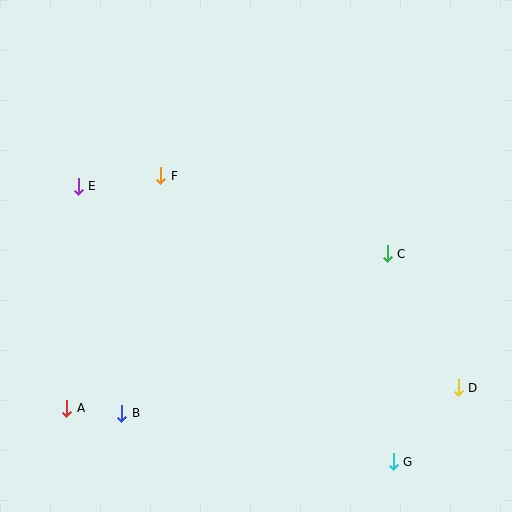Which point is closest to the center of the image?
Point F at (161, 176) is closest to the center.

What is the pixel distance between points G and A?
The distance between G and A is 331 pixels.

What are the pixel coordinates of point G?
Point G is at (393, 462).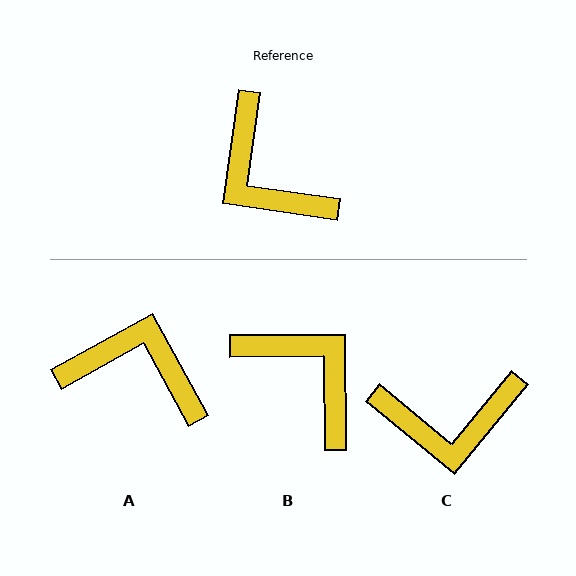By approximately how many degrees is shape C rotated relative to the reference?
Approximately 59 degrees counter-clockwise.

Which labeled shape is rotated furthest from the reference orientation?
B, about 172 degrees away.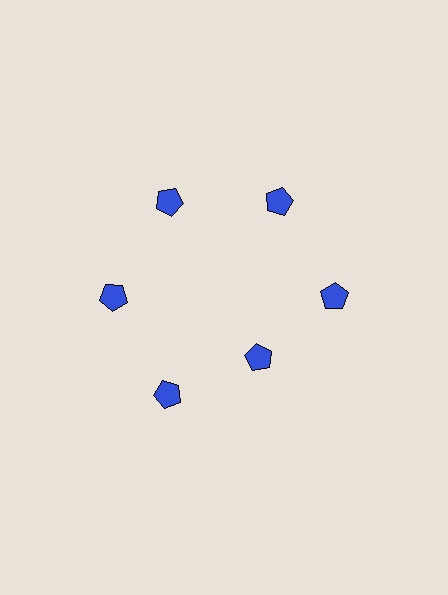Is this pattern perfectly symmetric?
No. The 6 blue pentagons are arranged in a ring, but one element near the 5 o'clock position is pulled inward toward the center, breaking the 6-fold rotational symmetry.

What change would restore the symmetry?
The symmetry would be restored by moving it outward, back onto the ring so that all 6 pentagons sit at equal angles and equal distance from the center.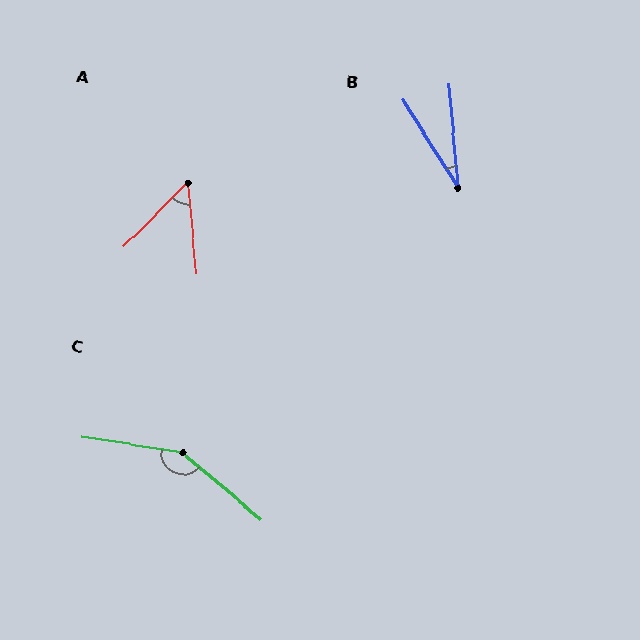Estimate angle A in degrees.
Approximately 50 degrees.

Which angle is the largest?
C, at approximately 148 degrees.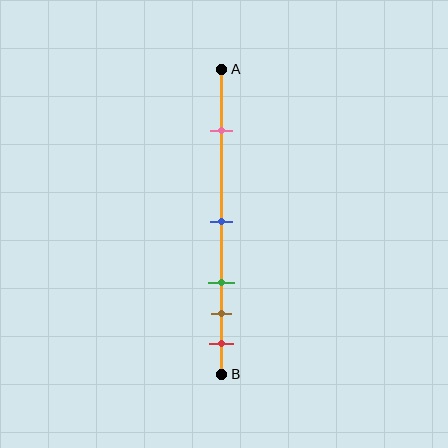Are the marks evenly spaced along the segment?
No, the marks are not evenly spaced.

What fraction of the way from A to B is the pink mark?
The pink mark is approximately 20% (0.2) of the way from A to B.